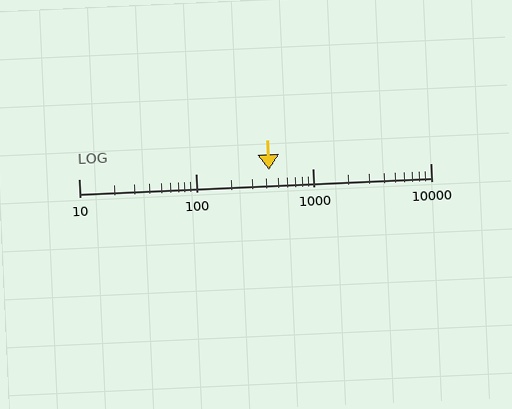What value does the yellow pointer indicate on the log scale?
The pointer indicates approximately 420.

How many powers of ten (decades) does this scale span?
The scale spans 3 decades, from 10 to 10000.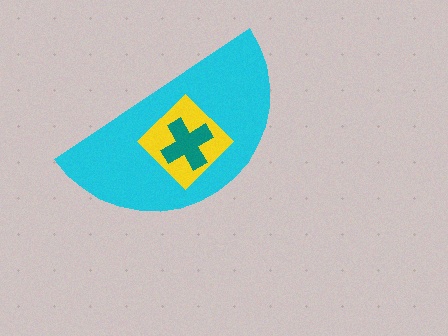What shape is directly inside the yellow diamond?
The teal cross.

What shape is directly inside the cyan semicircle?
The yellow diamond.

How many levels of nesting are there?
3.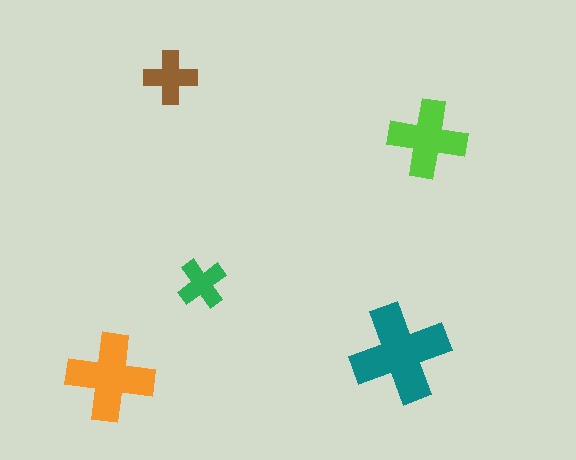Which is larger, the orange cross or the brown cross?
The orange one.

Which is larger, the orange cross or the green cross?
The orange one.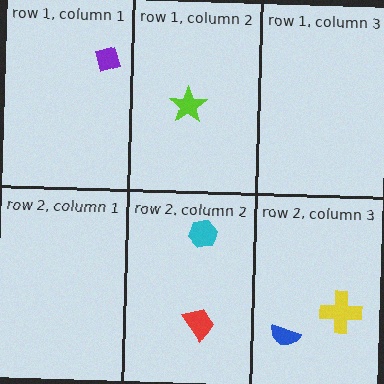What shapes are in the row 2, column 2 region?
The red trapezoid, the cyan hexagon.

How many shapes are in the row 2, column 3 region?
2.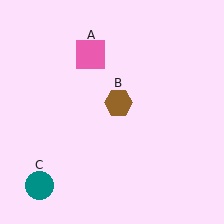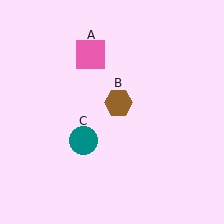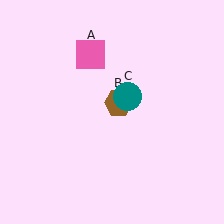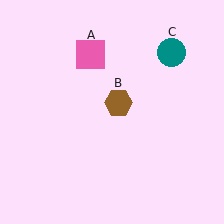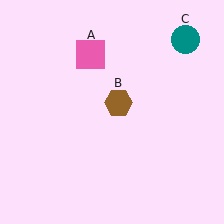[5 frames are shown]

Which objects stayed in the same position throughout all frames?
Pink square (object A) and brown hexagon (object B) remained stationary.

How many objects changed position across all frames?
1 object changed position: teal circle (object C).